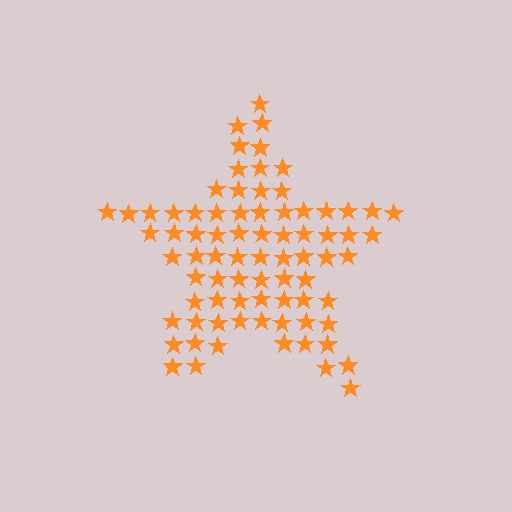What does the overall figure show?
The overall figure shows a star.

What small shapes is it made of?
It is made of small stars.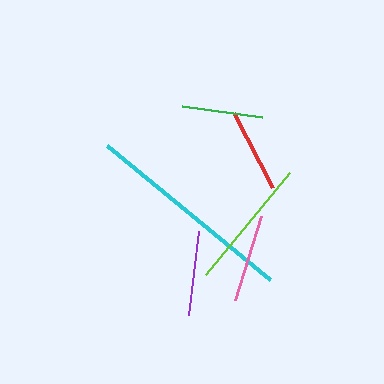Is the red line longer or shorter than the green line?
The red line is longer than the green line.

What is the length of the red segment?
The red segment is approximately 84 pixels long.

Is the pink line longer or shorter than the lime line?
The lime line is longer than the pink line.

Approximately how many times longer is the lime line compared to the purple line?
The lime line is approximately 1.6 times the length of the purple line.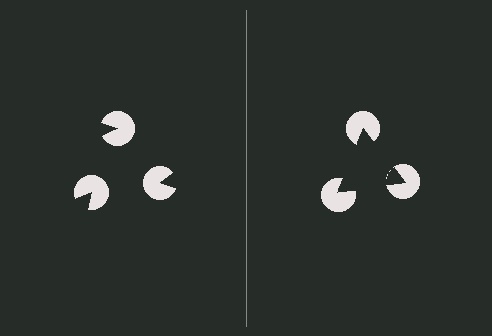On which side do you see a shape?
An illusory triangle appears on the right side. On the left side the wedge cuts are rotated, so no coherent shape forms.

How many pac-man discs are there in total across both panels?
6 — 3 on each side.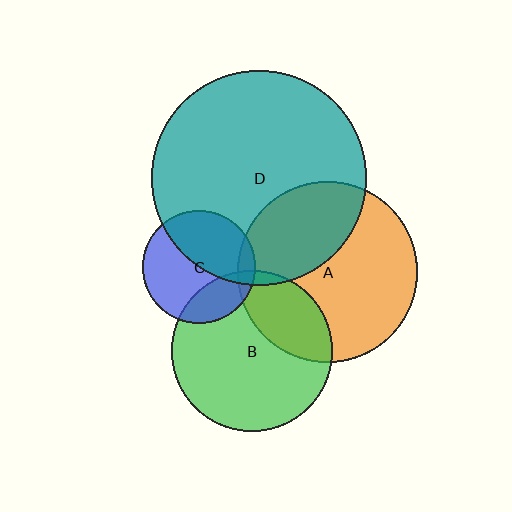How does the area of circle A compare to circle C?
Approximately 2.5 times.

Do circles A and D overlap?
Yes.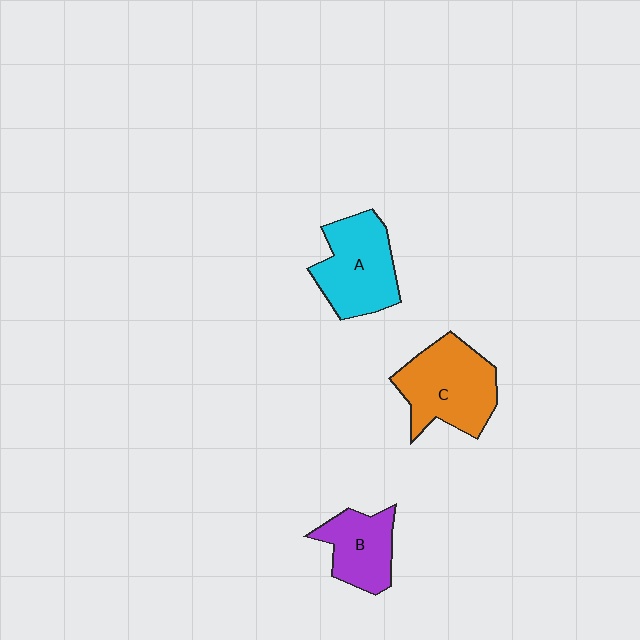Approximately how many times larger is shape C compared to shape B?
Approximately 1.5 times.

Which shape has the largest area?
Shape C (orange).